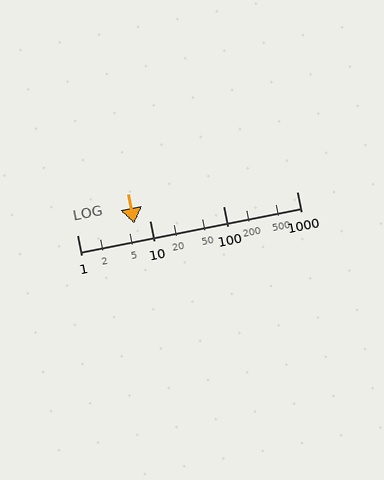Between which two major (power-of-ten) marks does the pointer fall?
The pointer is between 1 and 10.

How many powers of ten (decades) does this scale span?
The scale spans 3 decades, from 1 to 1000.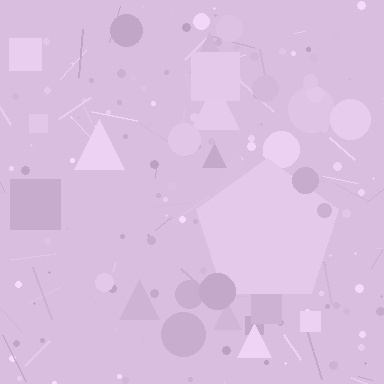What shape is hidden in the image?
A pentagon is hidden in the image.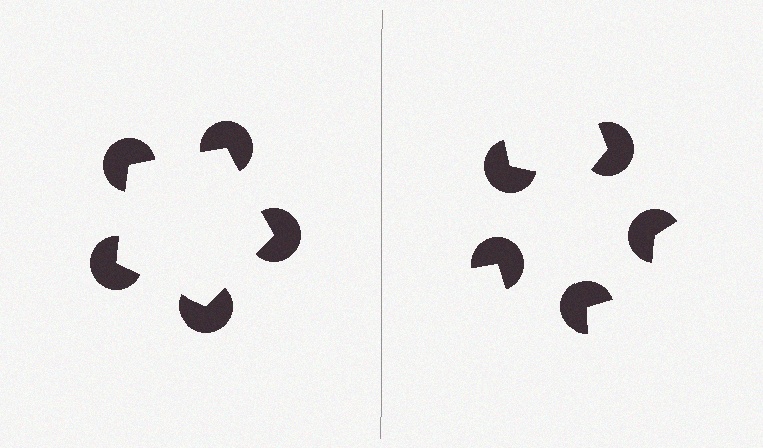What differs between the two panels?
The pac-man discs are positioned identically on both sides; only the wedge orientations differ. On the left they align to a pentagon; on the right they are misaligned.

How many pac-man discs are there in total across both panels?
10 — 5 on each side.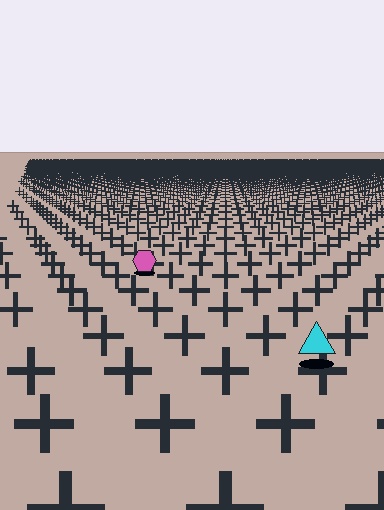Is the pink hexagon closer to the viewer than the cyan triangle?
No. The cyan triangle is closer — you can tell from the texture gradient: the ground texture is coarser near it.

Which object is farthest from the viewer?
The pink hexagon is farthest from the viewer. It appears smaller and the ground texture around it is denser.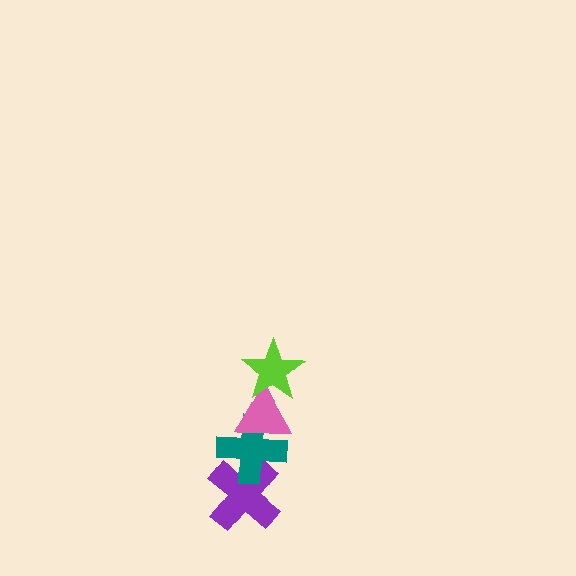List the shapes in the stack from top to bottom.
From top to bottom: the lime star, the pink triangle, the teal cross, the purple cross.